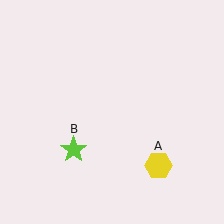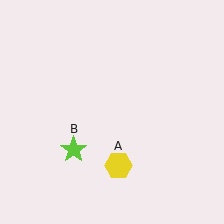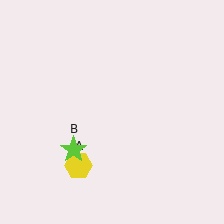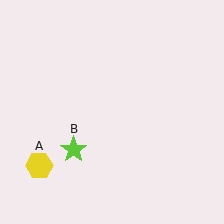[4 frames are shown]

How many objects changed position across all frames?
1 object changed position: yellow hexagon (object A).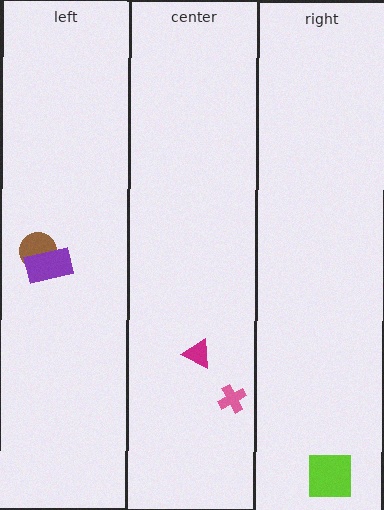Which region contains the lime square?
The right region.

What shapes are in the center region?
The magenta triangle, the pink cross.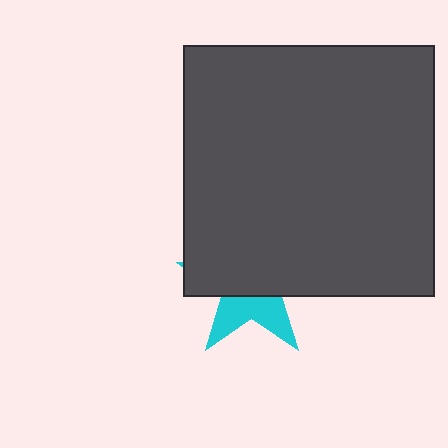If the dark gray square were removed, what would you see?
You would see the complete cyan star.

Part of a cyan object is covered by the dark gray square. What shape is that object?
It is a star.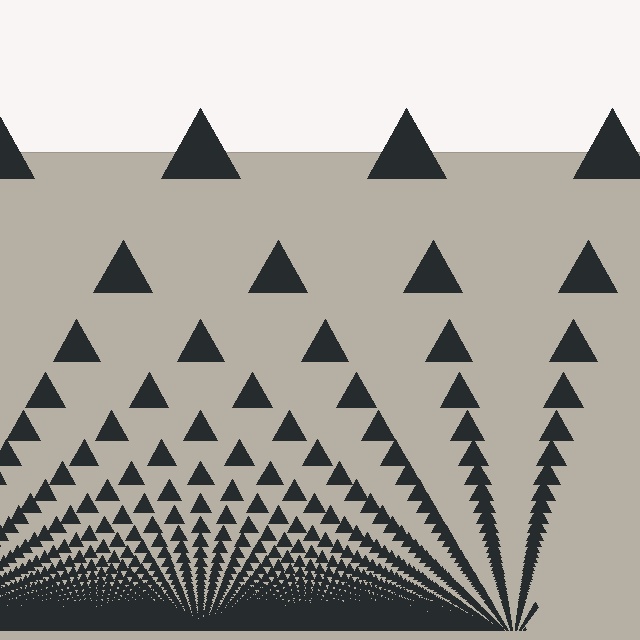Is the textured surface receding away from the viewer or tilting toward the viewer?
The surface appears to tilt toward the viewer. Texture elements get larger and sparser toward the top.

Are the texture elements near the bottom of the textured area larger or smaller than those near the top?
Smaller. The gradient is inverted — elements near the bottom are smaller and denser.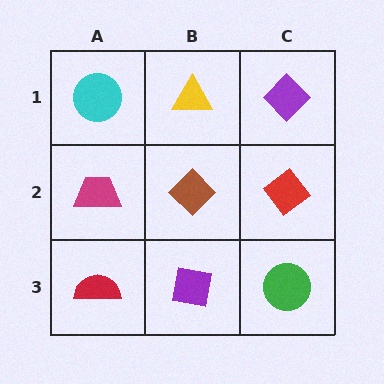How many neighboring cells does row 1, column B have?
3.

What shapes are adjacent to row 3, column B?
A brown diamond (row 2, column B), a red semicircle (row 3, column A), a green circle (row 3, column C).